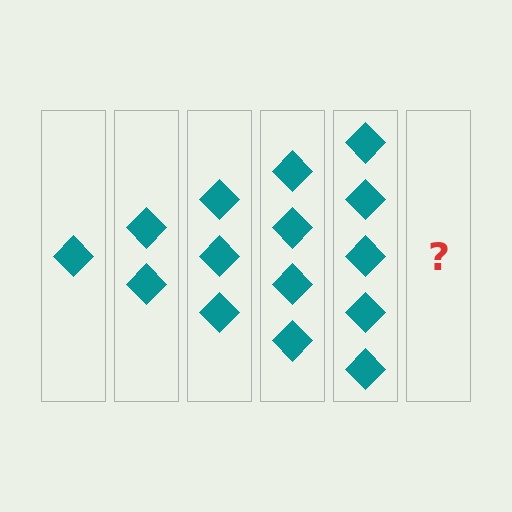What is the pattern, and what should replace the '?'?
The pattern is that each step adds one more diamond. The '?' should be 6 diamonds.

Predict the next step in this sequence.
The next step is 6 diamonds.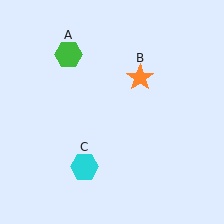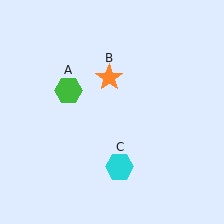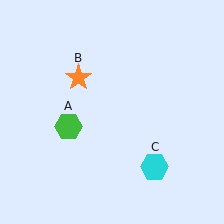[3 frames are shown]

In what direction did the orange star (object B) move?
The orange star (object B) moved left.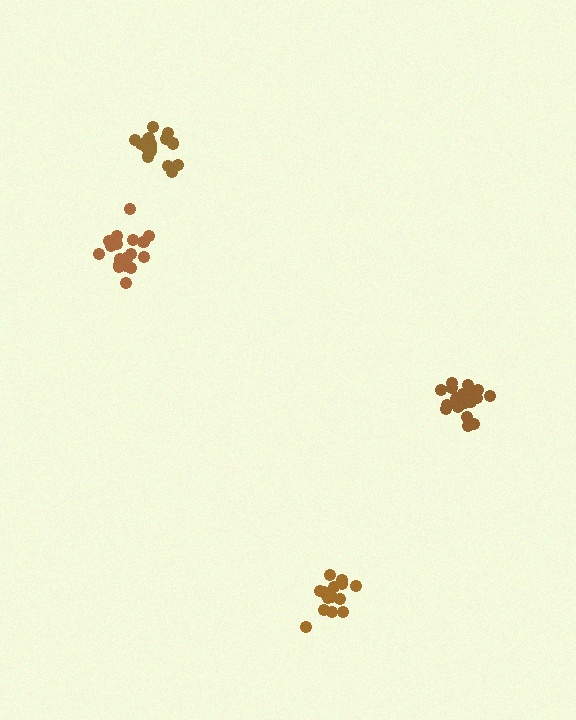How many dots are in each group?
Group 1: 20 dots, Group 2: 20 dots, Group 3: 21 dots, Group 4: 15 dots (76 total).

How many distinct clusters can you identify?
There are 4 distinct clusters.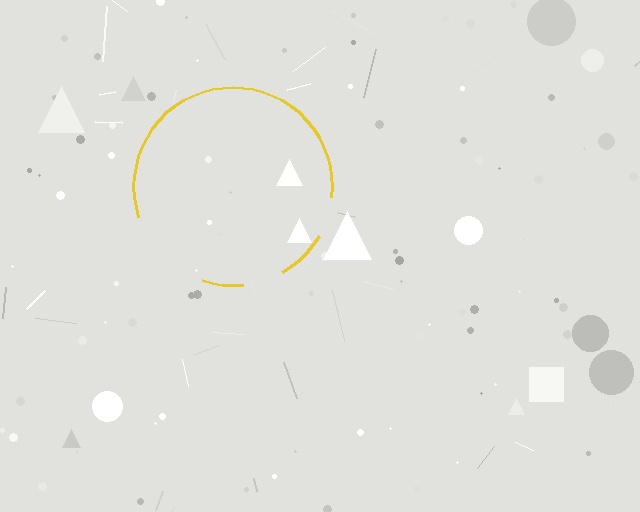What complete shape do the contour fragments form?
The contour fragments form a circle.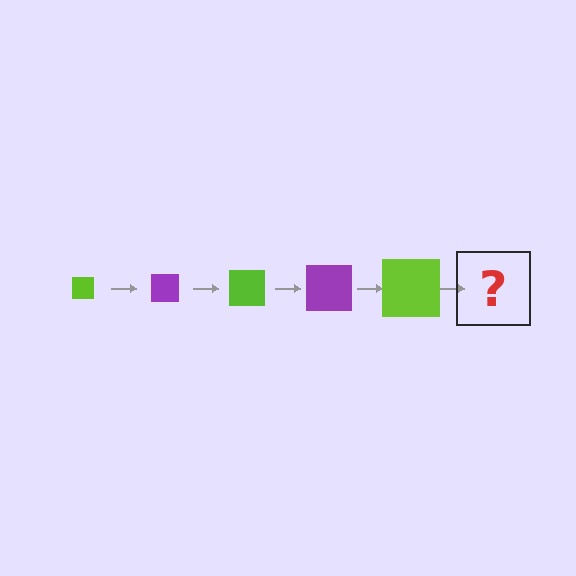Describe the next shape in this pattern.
It should be a purple square, larger than the previous one.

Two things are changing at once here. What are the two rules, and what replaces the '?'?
The two rules are that the square grows larger each step and the color cycles through lime and purple. The '?' should be a purple square, larger than the previous one.